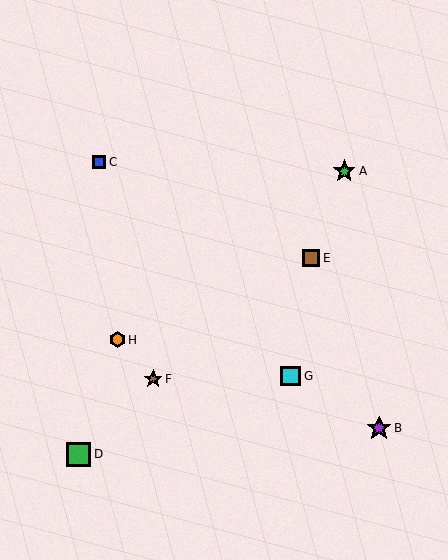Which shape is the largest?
The purple star (labeled B) is the largest.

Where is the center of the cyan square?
The center of the cyan square is at (291, 376).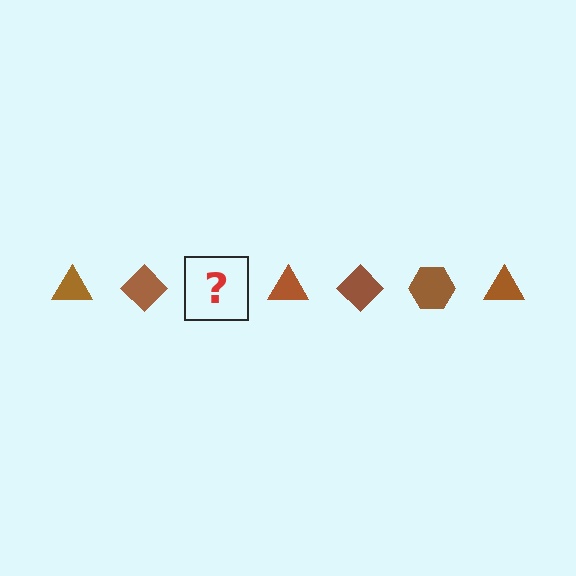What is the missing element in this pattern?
The missing element is a brown hexagon.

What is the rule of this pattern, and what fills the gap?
The rule is that the pattern cycles through triangle, diamond, hexagon shapes in brown. The gap should be filled with a brown hexagon.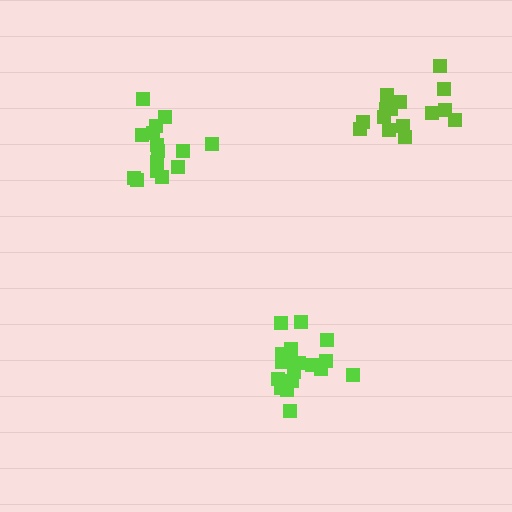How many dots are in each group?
Group 1: 18 dots, Group 2: 15 dots, Group 3: 15 dots (48 total).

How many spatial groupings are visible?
There are 3 spatial groupings.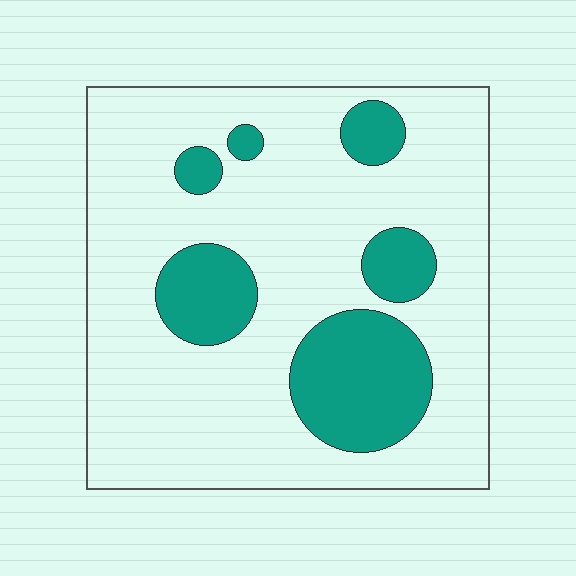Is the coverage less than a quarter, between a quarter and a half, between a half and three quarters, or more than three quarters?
Less than a quarter.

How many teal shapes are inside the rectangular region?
6.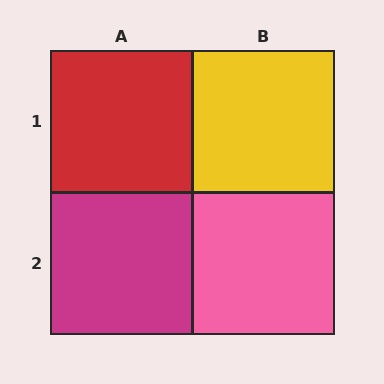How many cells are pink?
1 cell is pink.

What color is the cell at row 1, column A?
Red.